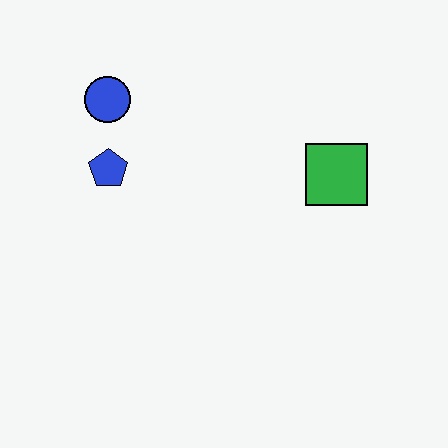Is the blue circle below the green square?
No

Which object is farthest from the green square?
The blue circle is farthest from the green square.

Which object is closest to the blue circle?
The blue pentagon is closest to the blue circle.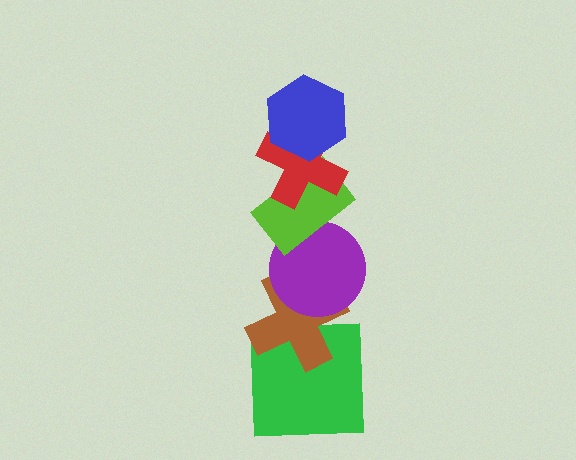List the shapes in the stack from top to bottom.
From top to bottom: the blue hexagon, the red cross, the lime rectangle, the purple circle, the brown cross, the green square.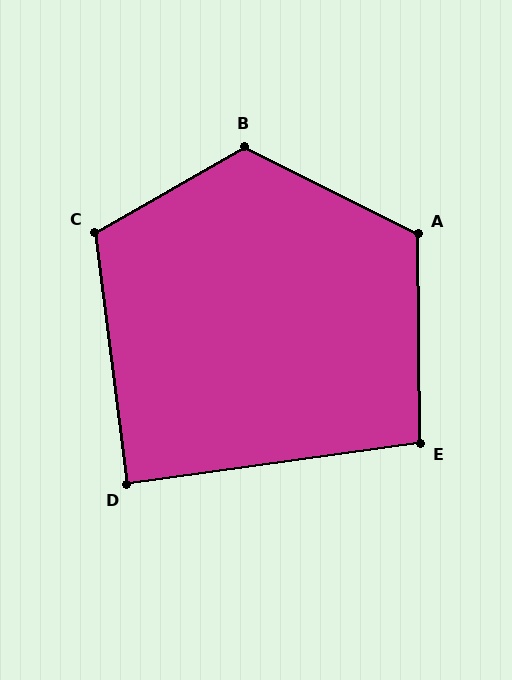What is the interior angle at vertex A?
Approximately 117 degrees (obtuse).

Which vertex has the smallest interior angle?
D, at approximately 89 degrees.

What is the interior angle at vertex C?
Approximately 113 degrees (obtuse).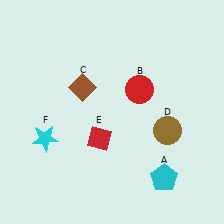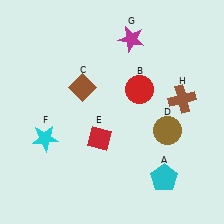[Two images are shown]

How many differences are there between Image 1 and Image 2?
There are 2 differences between the two images.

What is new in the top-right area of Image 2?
A magenta star (G) was added in the top-right area of Image 2.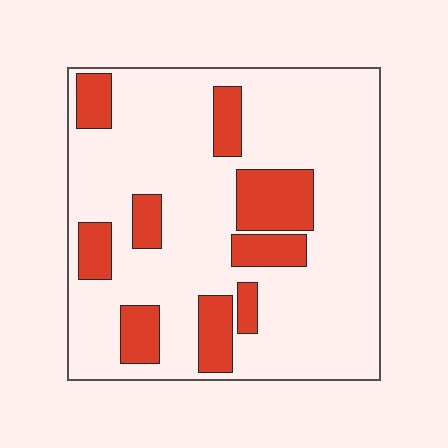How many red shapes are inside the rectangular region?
9.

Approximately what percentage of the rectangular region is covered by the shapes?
Approximately 20%.